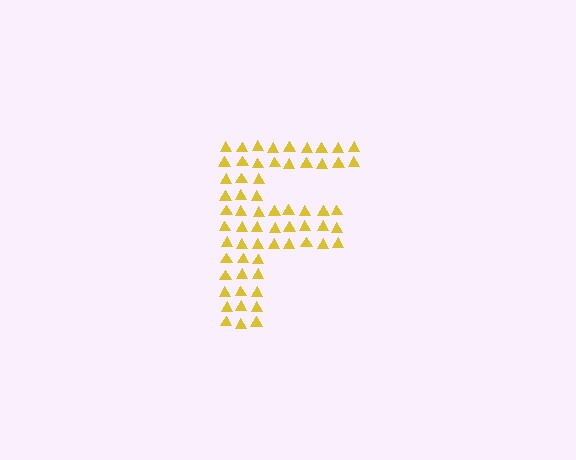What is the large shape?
The large shape is the letter F.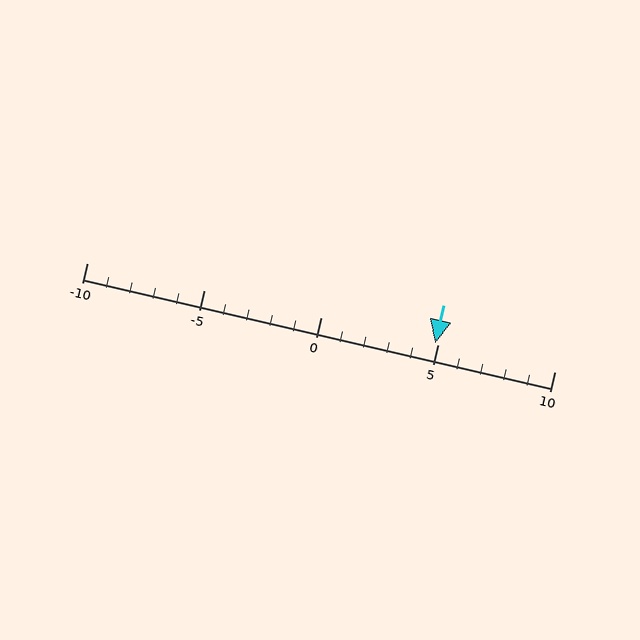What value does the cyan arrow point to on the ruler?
The cyan arrow points to approximately 5.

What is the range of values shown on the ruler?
The ruler shows values from -10 to 10.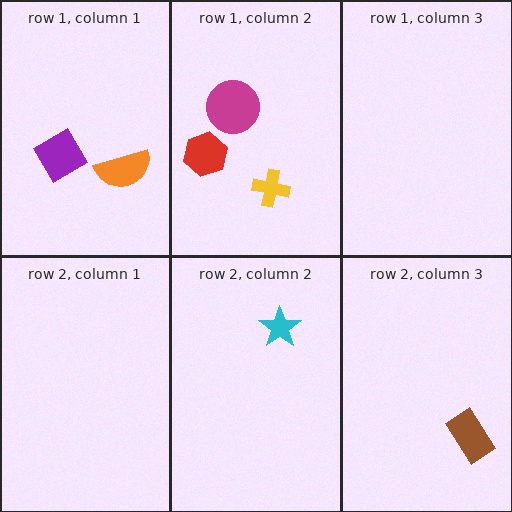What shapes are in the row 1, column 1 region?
The orange semicircle, the purple diamond.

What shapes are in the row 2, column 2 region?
The cyan star.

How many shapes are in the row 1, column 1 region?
2.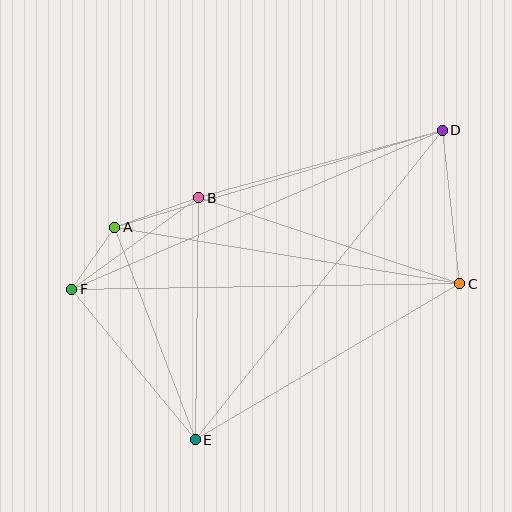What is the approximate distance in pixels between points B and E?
The distance between B and E is approximately 242 pixels.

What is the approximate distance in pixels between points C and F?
The distance between C and F is approximately 388 pixels.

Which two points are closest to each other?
Points A and F are closest to each other.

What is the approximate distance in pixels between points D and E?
The distance between D and E is approximately 396 pixels.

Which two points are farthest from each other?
Points D and F are farthest from each other.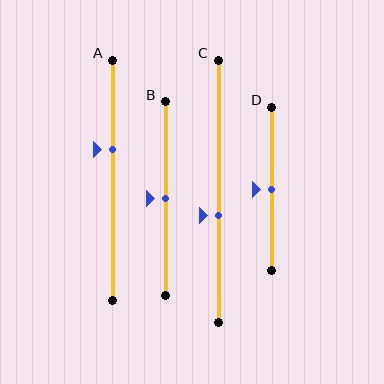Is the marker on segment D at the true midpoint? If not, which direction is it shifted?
Yes, the marker on segment D is at the true midpoint.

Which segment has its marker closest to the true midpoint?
Segment B has its marker closest to the true midpoint.